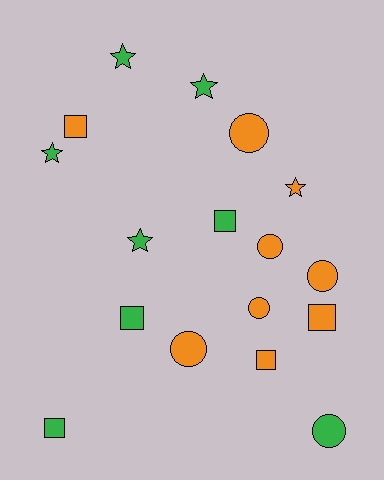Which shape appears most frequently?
Circle, with 6 objects.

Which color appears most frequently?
Orange, with 9 objects.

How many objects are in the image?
There are 17 objects.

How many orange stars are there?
There is 1 orange star.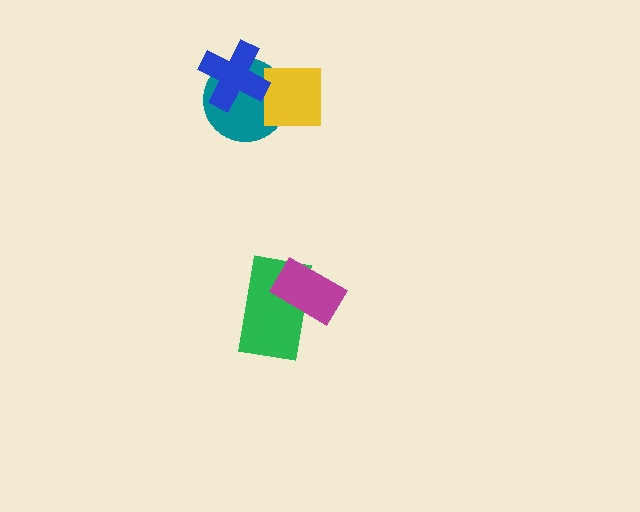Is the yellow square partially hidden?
Yes, it is partially covered by another shape.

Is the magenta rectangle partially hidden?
No, no other shape covers it.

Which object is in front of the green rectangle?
The magenta rectangle is in front of the green rectangle.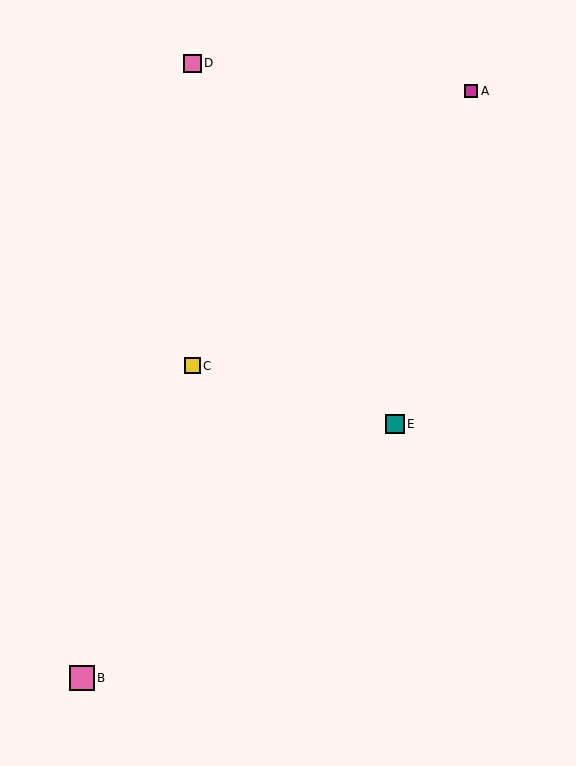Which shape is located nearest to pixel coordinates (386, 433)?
The teal square (labeled E) at (395, 424) is nearest to that location.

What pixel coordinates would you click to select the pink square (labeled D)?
Click at (192, 63) to select the pink square D.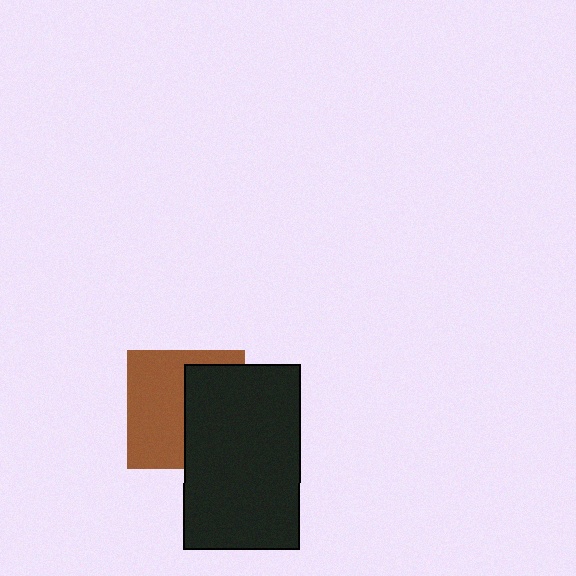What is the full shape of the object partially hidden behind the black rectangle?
The partially hidden object is a brown square.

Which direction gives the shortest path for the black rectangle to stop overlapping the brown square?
Moving right gives the shortest separation.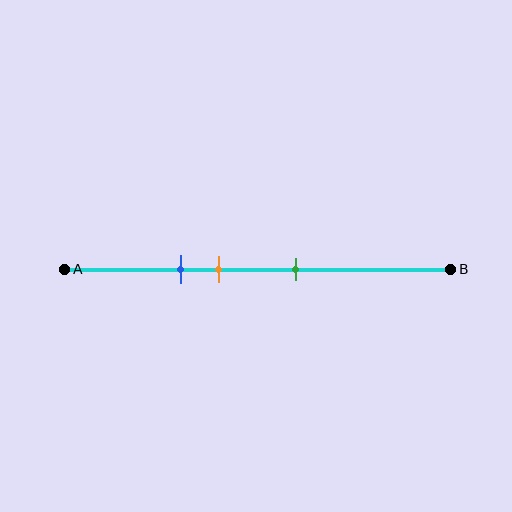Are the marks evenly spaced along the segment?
Yes, the marks are approximately evenly spaced.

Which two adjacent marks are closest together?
The blue and orange marks are the closest adjacent pair.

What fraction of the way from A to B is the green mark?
The green mark is approximately 60% (0.6) of the way from A to B.